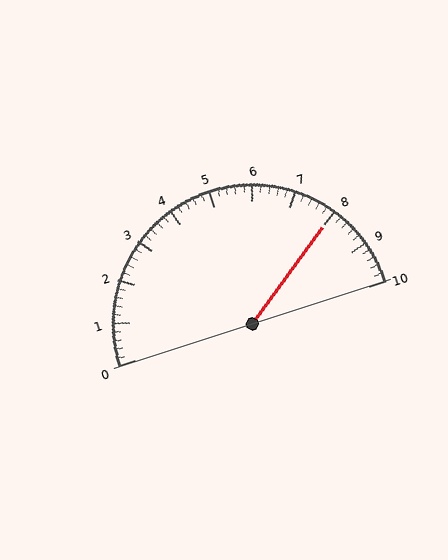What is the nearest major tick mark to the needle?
The nearest major tick mark is 8.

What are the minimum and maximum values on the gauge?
The gauge ranges from 0 to 10.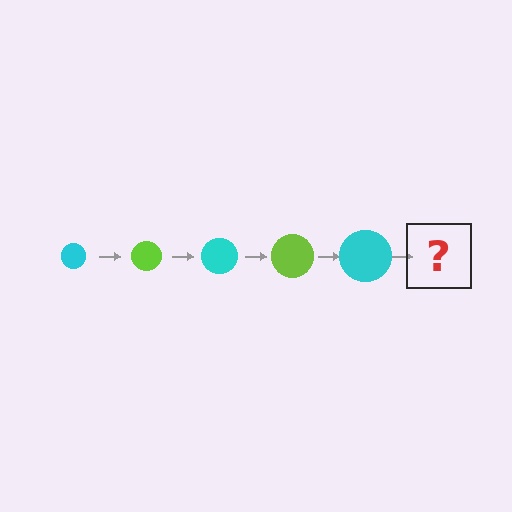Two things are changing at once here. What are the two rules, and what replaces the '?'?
The two rules are that the circle grows larger each step and the color cycles through cyan and lime. The '?' should be a lime circle, larger than the previous one.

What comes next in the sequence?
The next element should be a lime circle, larger than the previous one.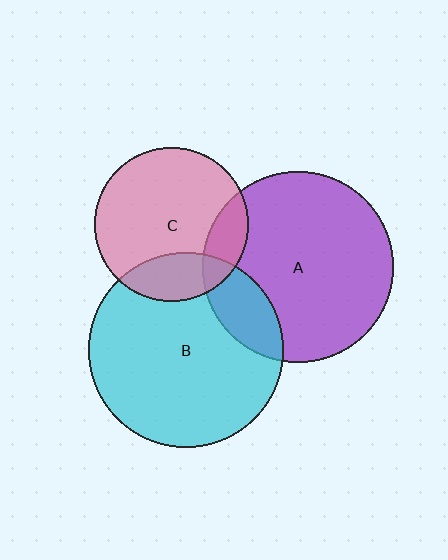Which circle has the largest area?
Circle B (cyan).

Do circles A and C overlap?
Yes.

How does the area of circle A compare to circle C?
Approximately 1.5 times.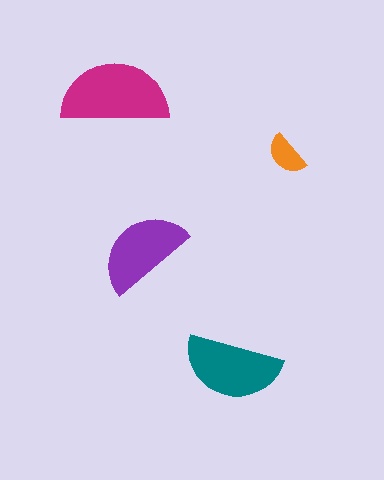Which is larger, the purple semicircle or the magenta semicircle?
The magenta one.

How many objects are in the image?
There are 4 objects in the image.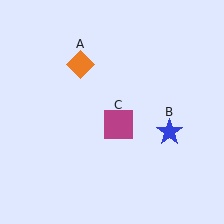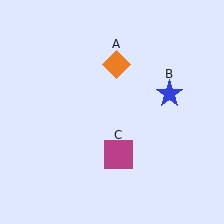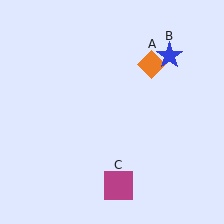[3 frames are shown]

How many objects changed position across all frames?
3 objects changed position: orange diamond (object A), blue star (object B), magenta square (object C).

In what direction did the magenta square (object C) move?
The magenta square (object C) moved down.